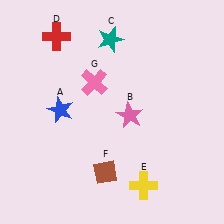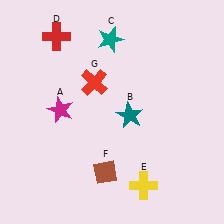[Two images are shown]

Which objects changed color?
A changed from blue to magenta. B changed from pink to teal. G changed from pink to red.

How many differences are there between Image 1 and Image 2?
There are 3 differences between the two images.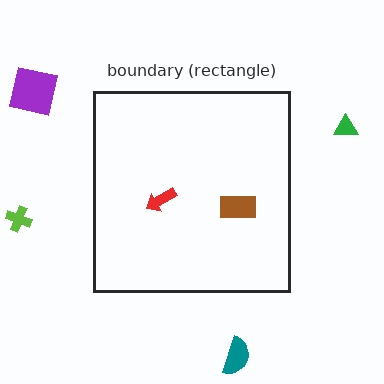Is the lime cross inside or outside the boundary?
Outside.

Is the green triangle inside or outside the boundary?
Outside.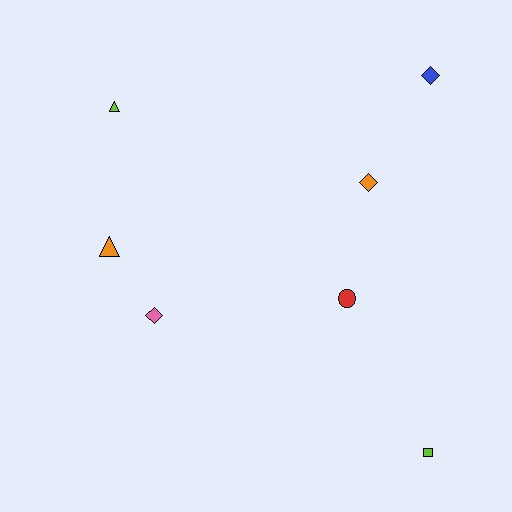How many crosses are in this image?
There are no crosses.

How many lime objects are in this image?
There are 2 lime objects.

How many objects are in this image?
There are 7 objects.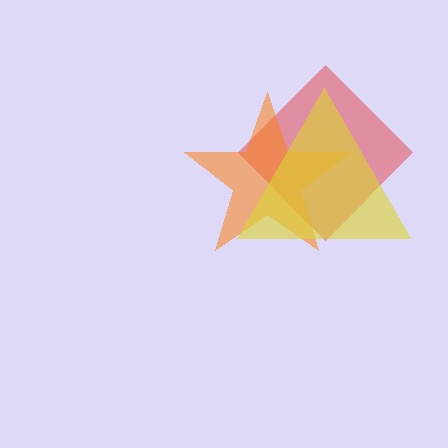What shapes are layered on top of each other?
The layered shapes are: a red diamond, an orange star, a yellow triangle.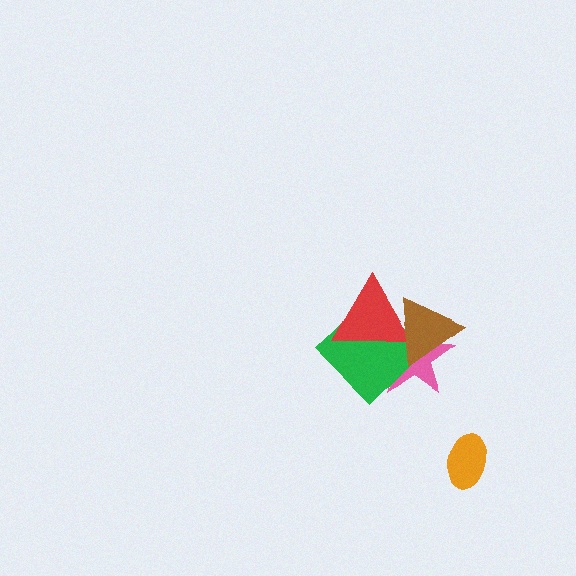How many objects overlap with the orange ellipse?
0 objects overlap with the orange ellipse.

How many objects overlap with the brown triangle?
3 objects overlap with the brown triangle.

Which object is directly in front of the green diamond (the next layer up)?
The red triangle is directly in front of the green diamond.